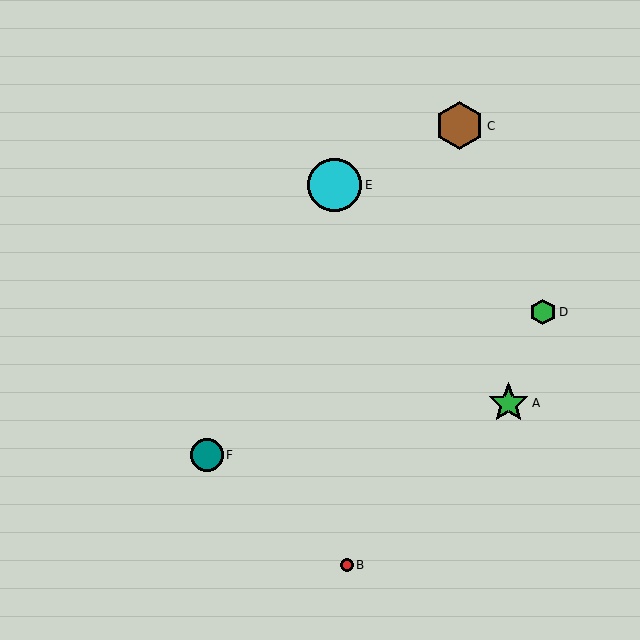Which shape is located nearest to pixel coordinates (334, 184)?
The cyan circle (labeled E) at (335, 185) is nearest to that location.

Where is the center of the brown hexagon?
The center of the brown hexagon is at (460, 126).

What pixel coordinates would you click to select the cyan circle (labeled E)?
Click at (335, 185) to select the cyan circle E.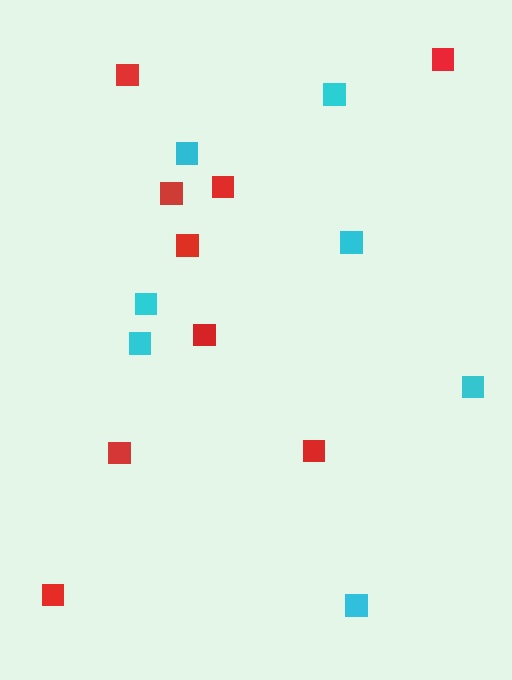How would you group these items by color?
There are 2 groups: one group of red squares (9) and one group of cyan squares (7).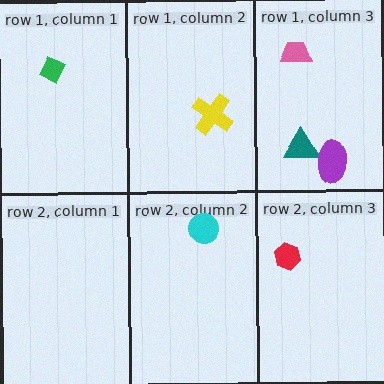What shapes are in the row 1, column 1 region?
The green diamond.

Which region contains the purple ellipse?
The row 1, column 3 region.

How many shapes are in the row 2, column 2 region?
1.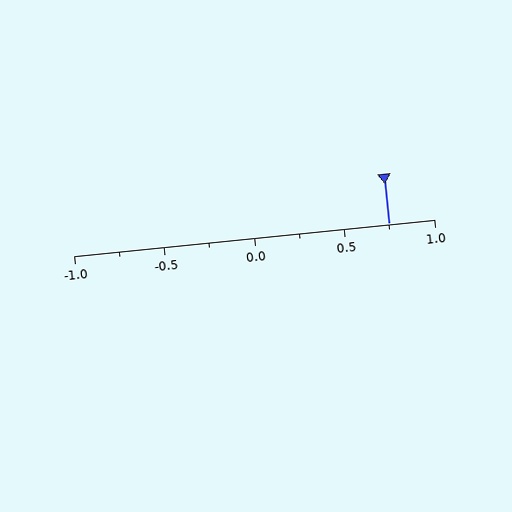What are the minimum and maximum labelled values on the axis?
The axis runs from -1.0 to 1.0.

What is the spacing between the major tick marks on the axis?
The major ticks are spaced 0.5 apart.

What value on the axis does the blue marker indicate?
The marker indicates approximately 0.75.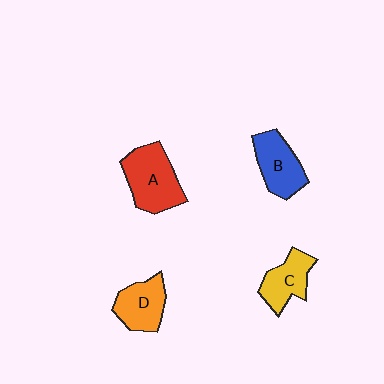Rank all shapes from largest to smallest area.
From largest to smallest: A (red), B (blue), D (orange), C (yellow).